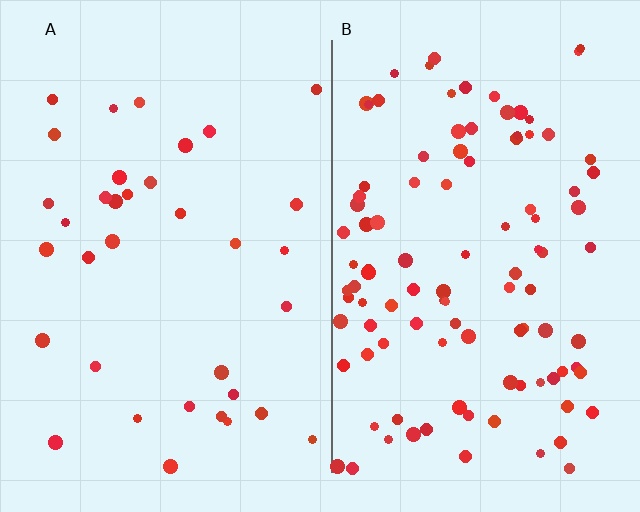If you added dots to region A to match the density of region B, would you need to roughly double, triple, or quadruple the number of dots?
Approximately triple.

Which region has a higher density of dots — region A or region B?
B (the right).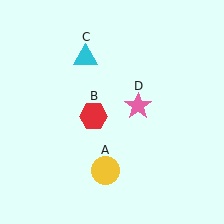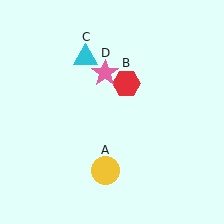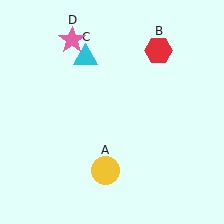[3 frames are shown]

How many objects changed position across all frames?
2 objects changed position: red hexagon (object B), pink star (object D).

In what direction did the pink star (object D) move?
The pink star (object D) moved up and to the left.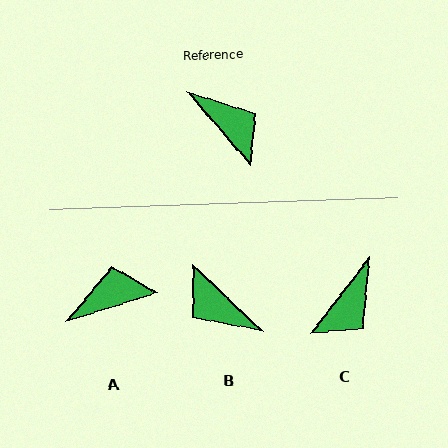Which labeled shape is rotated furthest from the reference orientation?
B, about 174 degrees away.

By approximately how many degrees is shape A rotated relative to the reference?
Approximately 67 degrees counter-clockwise.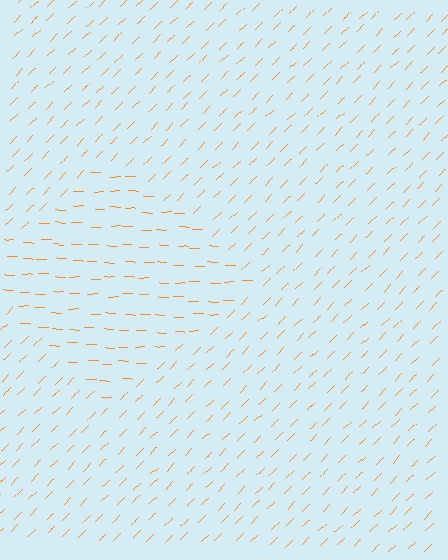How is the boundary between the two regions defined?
The boundary is defined purely by a change in line orientation (approximately 45 degrees difference). All lines are the same color and thickness.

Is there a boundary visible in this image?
Yes, there is a texture boundary formed by a change in line orientation.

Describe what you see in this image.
The image is filled with small orange line segments. A diamond region in the image has lines oriented differently from the surrounding lines, creating a visible texture boundary.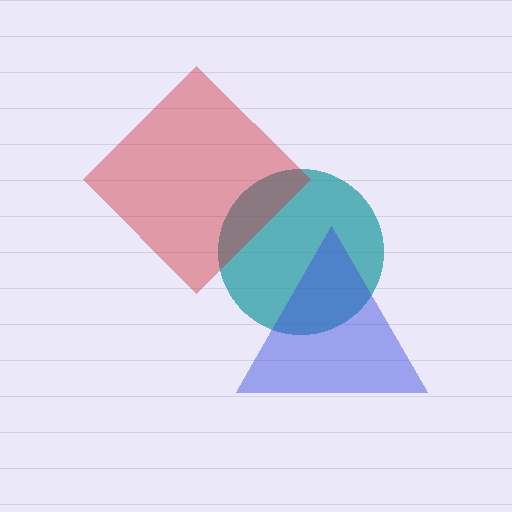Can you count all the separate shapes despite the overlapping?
Yes, there are 3 separate shapes.